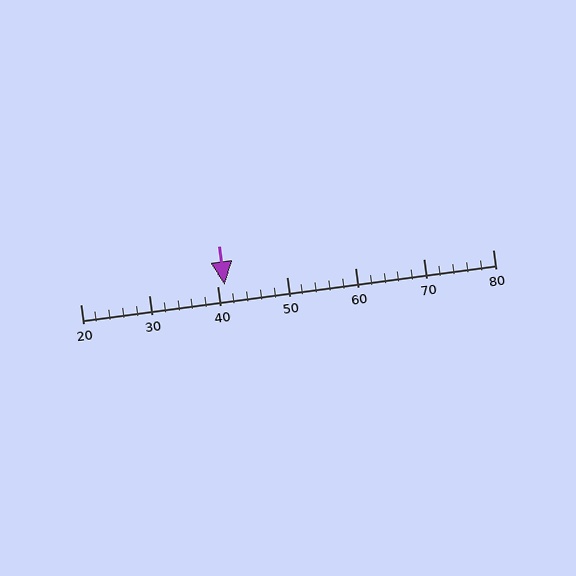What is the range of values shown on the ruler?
The ruler shows values from 20 to 80.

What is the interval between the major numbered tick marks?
The major tick marks are spaced 10 units apart.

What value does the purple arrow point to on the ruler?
The purple arrow points to approximately 41.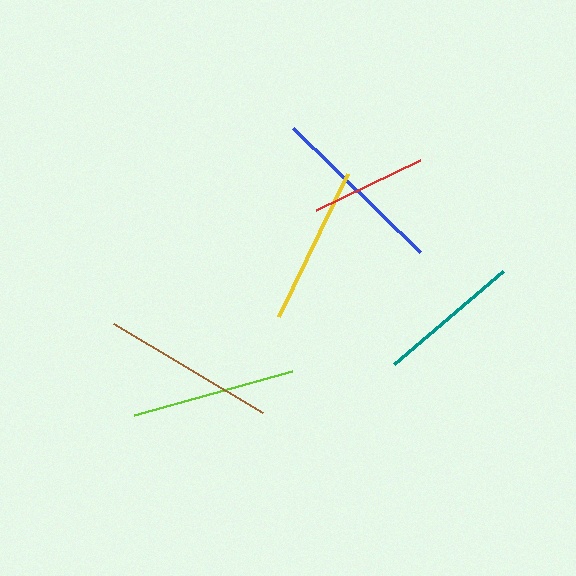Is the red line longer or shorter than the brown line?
The brown line is longer than the red line.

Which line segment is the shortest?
The red line is the shortest at approximately 115 pixels.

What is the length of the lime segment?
The lime segment is approximately 164 pixels long.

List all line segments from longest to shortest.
From longest to shortest: blue, brown, lime, yellow, teal, red.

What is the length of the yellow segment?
The yellow segment is approximately 159 pixels long.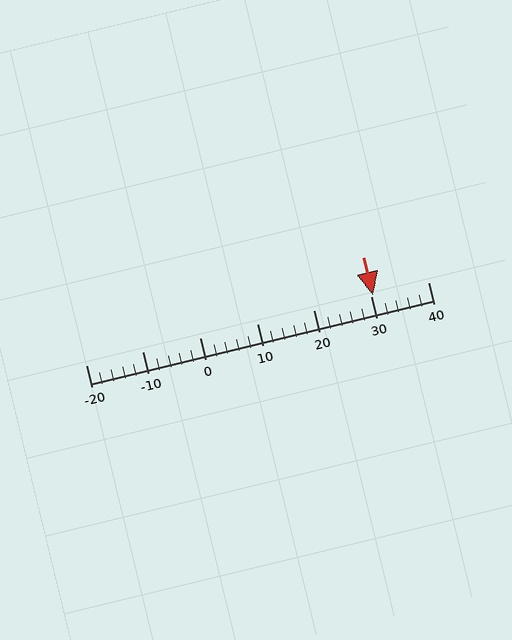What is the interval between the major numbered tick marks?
The major tick marks are spaced 10 units apart.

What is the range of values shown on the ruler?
The ruler shows values from -20 to 40.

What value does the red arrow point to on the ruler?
The red arrow points to approximately 30.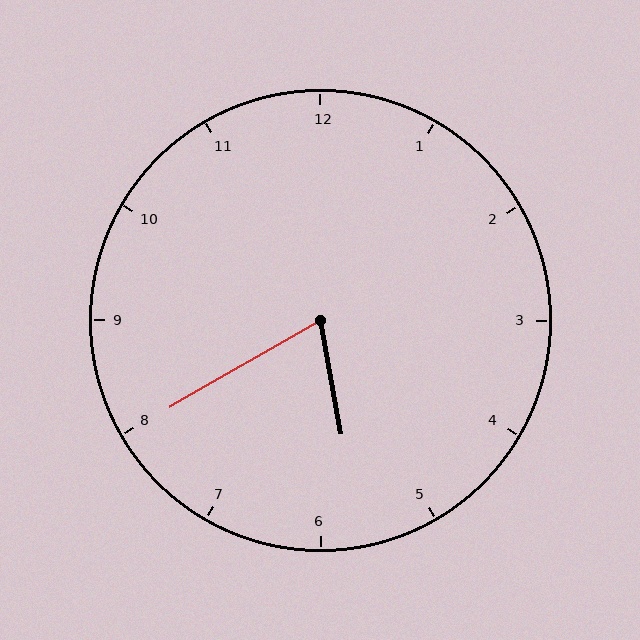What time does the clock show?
5:40.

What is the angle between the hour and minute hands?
Approximately 70 degrees.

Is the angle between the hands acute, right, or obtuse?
It is acute.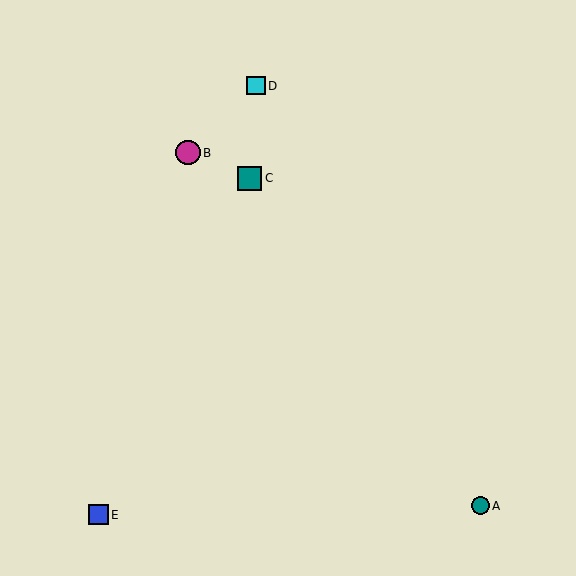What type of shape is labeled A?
Shape A is a teal circle.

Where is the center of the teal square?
The center of the teal square is at (250, 178).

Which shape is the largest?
The teal square (labeled C) is the largest.